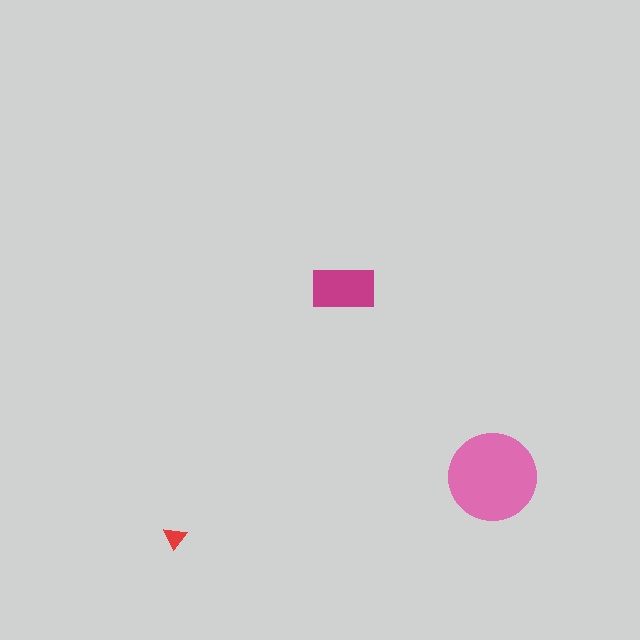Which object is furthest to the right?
The pink circle is rightmost.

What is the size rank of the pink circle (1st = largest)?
1st.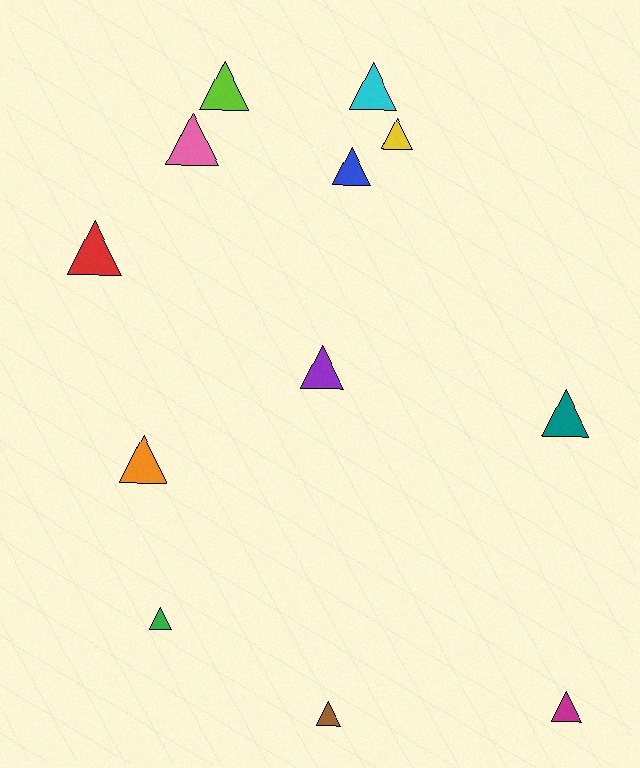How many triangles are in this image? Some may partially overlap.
There are 12 triangles.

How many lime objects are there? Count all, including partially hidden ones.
There is 1 lime object.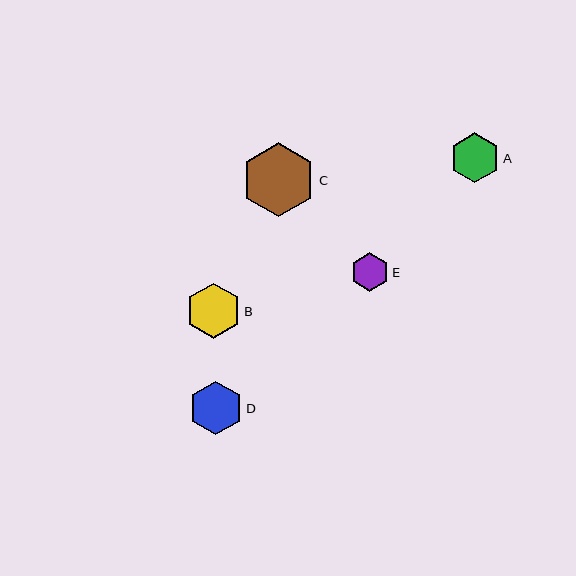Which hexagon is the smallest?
Hexagon E is the smallest with a size of approximately 38 pixels.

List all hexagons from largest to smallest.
From largest to smallest: C, B, D, A, E.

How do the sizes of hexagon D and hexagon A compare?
Hexagon D and hexagon A are approximately the same size.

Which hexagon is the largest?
Hexagon C is the largest with a size of approximately 74 pixels.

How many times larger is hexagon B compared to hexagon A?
Hexagon B is approximately 1.1 times the size of hexagon A.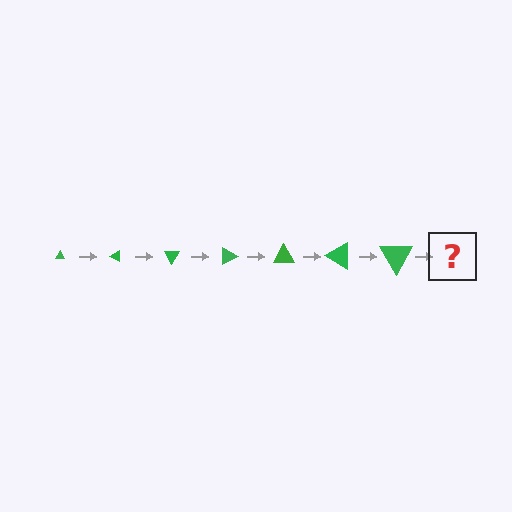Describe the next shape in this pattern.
It should be a triangle, larger than the previous one and rotated 210 degrees from the start.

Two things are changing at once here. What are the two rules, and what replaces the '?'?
The two rules are that the triangle grows larger each step and it rotates 30 degrees each step. The '?' should be a triangle, larger than the previous one and rotated 210 degrees from the start.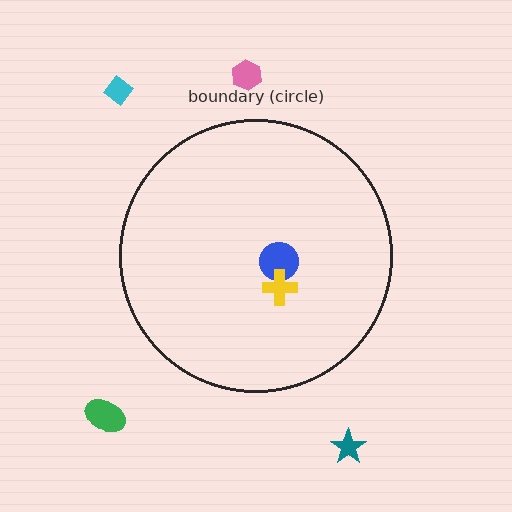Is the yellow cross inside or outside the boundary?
Inside.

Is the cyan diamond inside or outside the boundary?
Outside.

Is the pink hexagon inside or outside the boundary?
Outside.